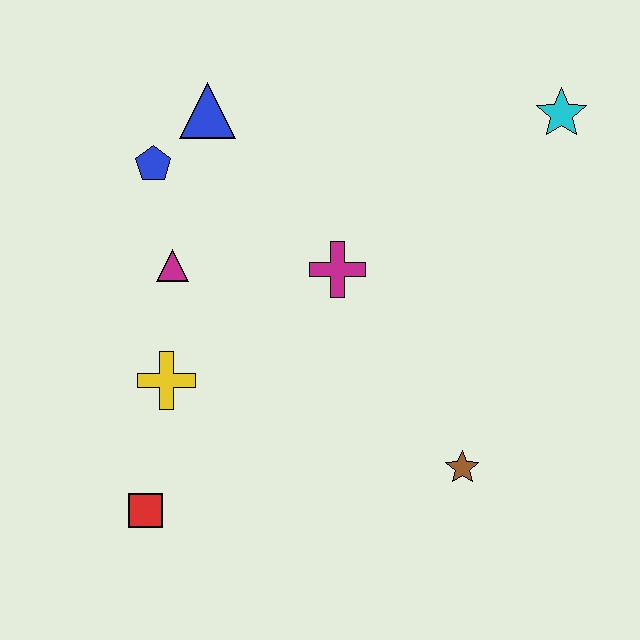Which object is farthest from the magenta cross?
The red square is farthest from the magenta cross.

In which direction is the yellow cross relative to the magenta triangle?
The yellow cross is below the magenta triangle.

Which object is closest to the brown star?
The magenta cross is closest to the brown star.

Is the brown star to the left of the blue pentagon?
No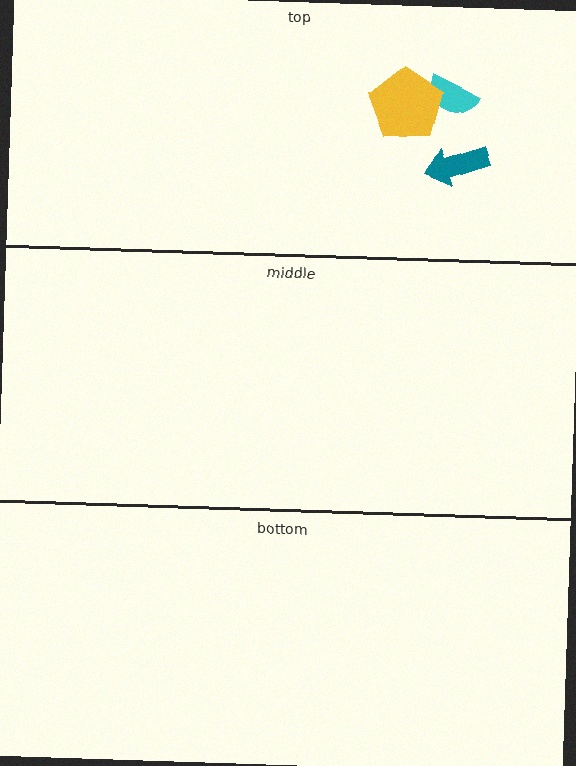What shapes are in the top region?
The cyan semicircle, the teal arrow, the yellow pentagon.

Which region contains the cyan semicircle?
The top region.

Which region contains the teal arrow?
The top region.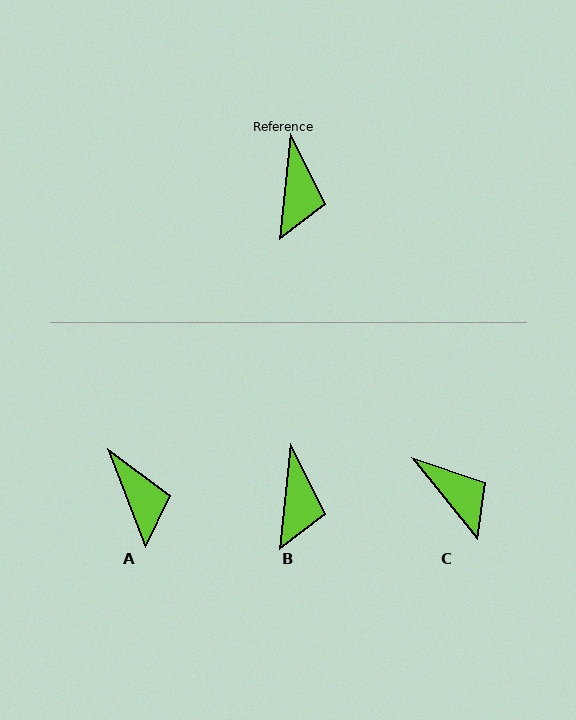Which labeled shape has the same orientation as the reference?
B.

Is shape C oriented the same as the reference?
No, it is off by about 45 degrees.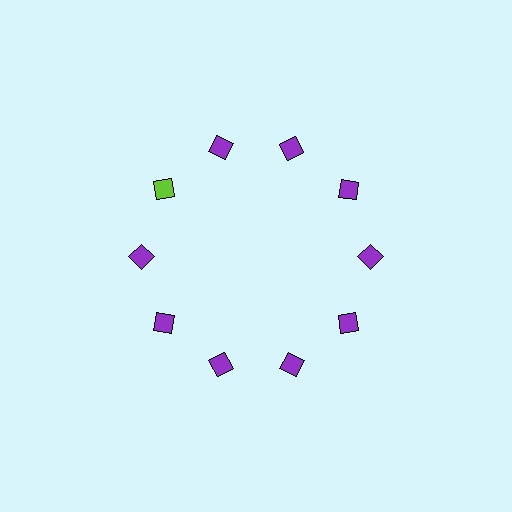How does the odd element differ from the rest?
It has a different color: lime instead of purple.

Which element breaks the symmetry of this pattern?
The lime square at roughly the 10 o'clock position breaks the symmetry. All other shapes are purple squares.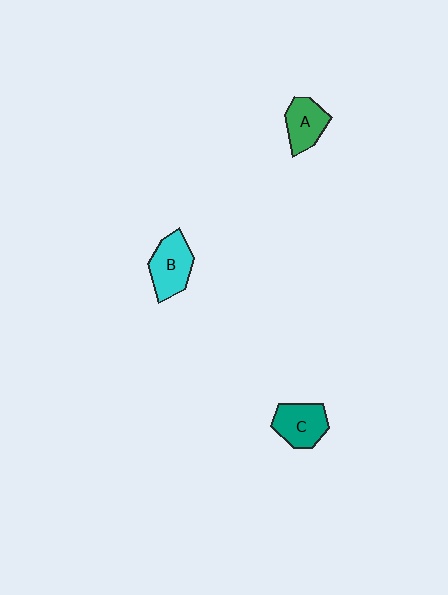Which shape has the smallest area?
Shape A (green).